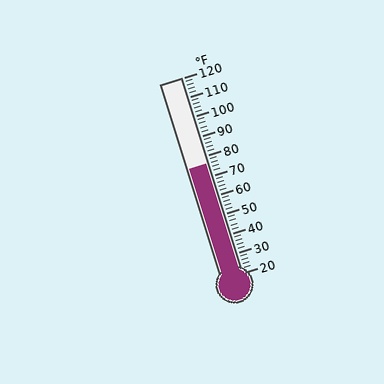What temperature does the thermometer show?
The thermometer shows approximately 76°F.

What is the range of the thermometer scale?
The thermometer scale ranges from 20°F to 120°F.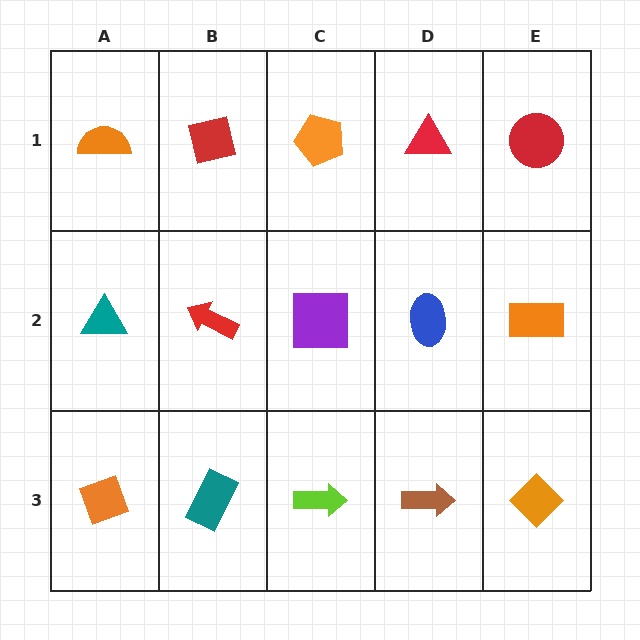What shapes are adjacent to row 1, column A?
A teal triangle (row 2, column A), a red square (row 1, column B).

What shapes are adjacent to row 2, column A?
An orange semicircle (row 1, column A), an orange diamond (row 3, column A), a red arrow (row 2, column B).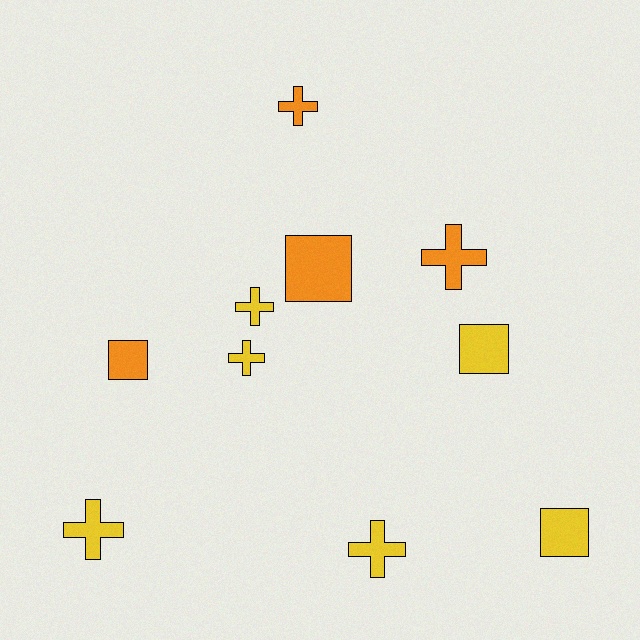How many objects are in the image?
There are 10 objects.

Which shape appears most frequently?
Cross, with 6 objects.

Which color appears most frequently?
Yellow, with 6 objects.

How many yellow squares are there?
There are 2 yellow squares.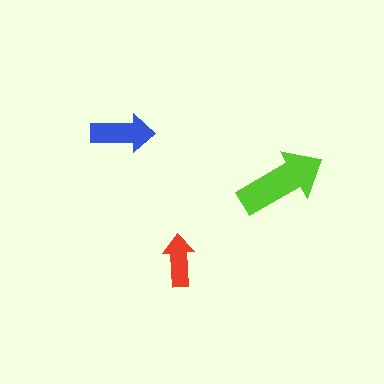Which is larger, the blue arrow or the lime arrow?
The lime one.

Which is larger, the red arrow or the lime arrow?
The lime one.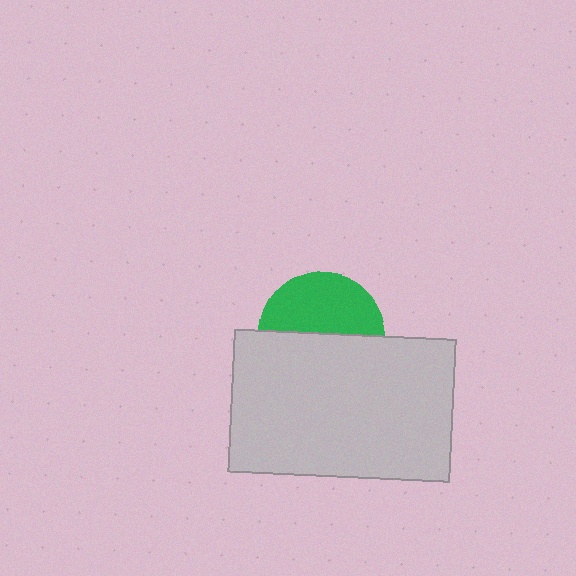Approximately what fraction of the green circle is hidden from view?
Roughly 52% of the green circle is hidden behind the light gray rectangle.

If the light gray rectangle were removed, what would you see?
You would see the complete green circle.